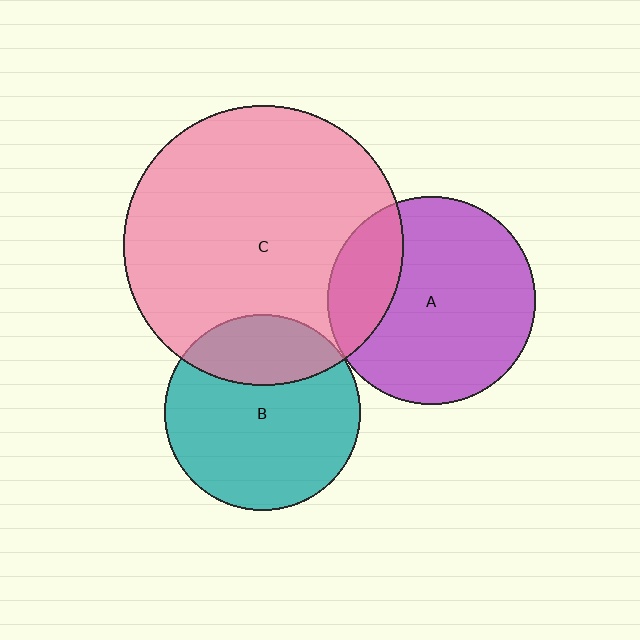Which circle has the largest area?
Circle C (pink).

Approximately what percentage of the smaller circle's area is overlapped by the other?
Approximately 25%.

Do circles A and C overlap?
Yes.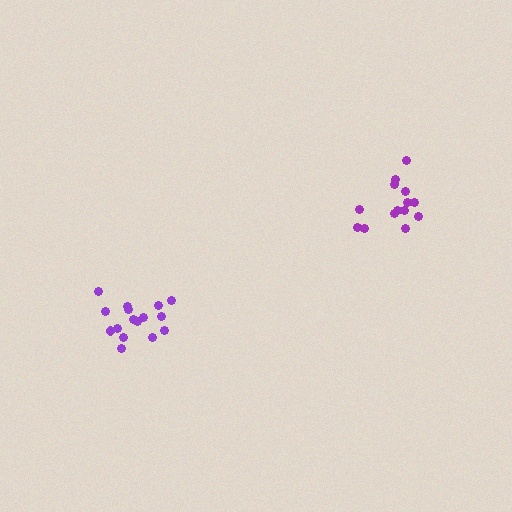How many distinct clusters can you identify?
There are 2 distinct clusters.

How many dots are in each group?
Group 1: 14 dots, Group 2: 16 dots (30 total).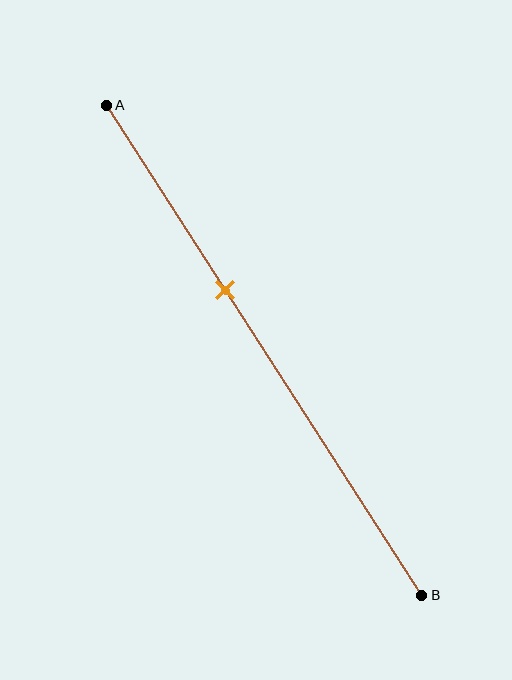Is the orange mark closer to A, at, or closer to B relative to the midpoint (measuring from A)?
The orange mark is closer to point A than the midpoint of segment AB.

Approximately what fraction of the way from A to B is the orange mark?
The orange mark is approximately 40% of the way from A to B.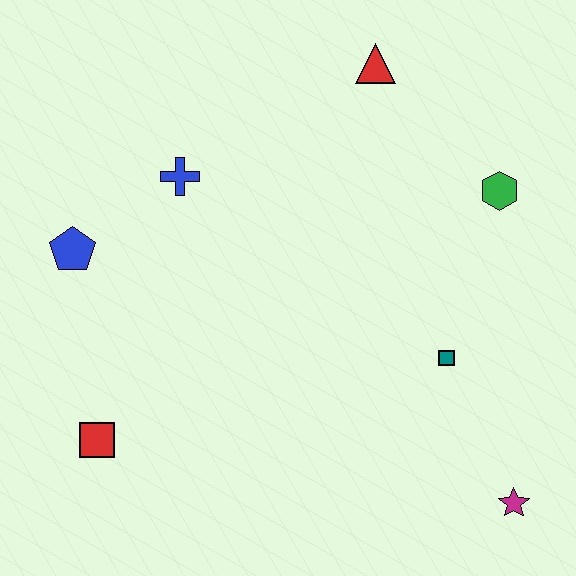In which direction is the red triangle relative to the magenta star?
The red triangle is above the magenta star.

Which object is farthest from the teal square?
The blue pentagon is farthest from the teal square.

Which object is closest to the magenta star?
The teal square is closest to the magenta star.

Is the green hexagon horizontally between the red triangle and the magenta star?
Yes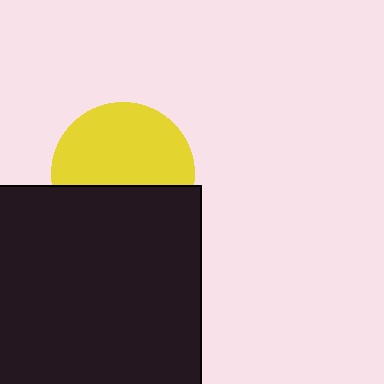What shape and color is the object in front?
The object in front is a black square.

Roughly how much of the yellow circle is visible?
About half of it is visible (roughly 60%).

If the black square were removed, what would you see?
You would see the complete yellow circle.